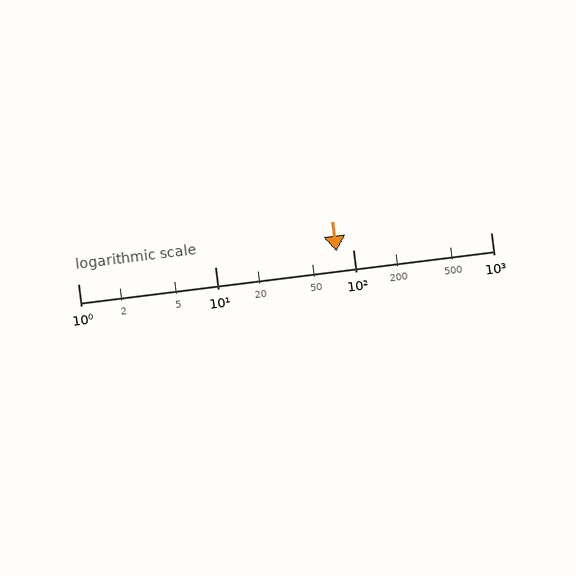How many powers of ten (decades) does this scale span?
The scale spans 3 decades, from 1 to 1000.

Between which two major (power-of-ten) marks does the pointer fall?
The pointer is between 10 and 100.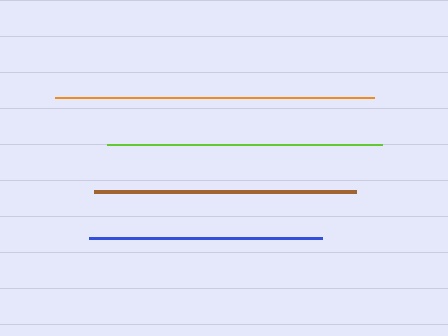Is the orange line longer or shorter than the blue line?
The orange line is longer than the blue line.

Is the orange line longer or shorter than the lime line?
The orange line is longer than the lime line.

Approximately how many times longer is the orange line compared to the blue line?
The orange line is approximately 1.4 times the length of the blue line.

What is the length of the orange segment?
The orange segment is approximately 319 pixels long.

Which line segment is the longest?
The orange line is the longest at approximately 319 pixels.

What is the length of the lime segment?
The lime segment is approximately 275 pixels long.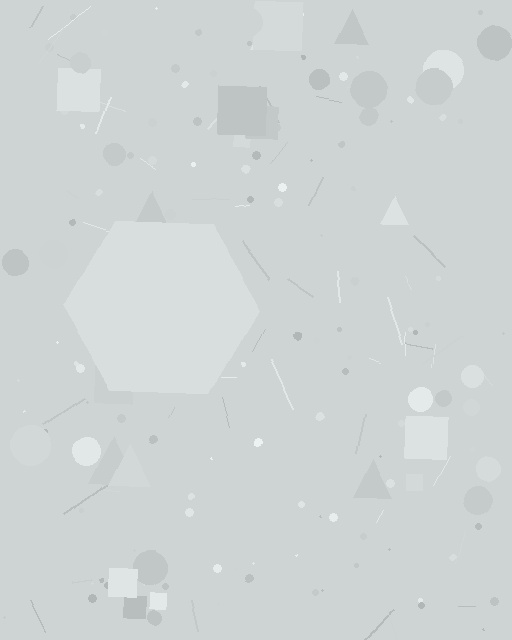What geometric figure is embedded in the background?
A hexagon is embedded in the background.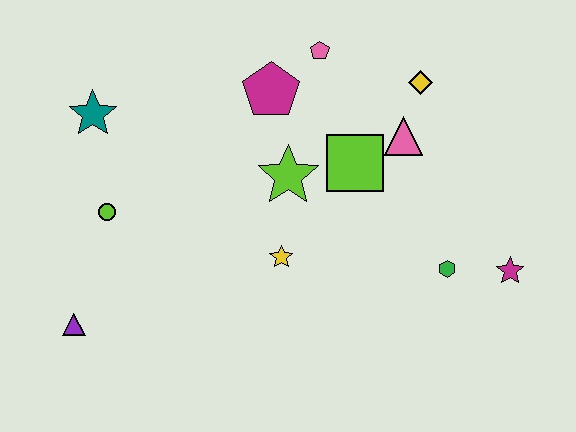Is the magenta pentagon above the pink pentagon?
No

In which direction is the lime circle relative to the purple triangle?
The lime circle is above the purple triangle.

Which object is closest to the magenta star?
The green hexagon is closest to the magenta star.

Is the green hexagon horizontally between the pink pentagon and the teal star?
No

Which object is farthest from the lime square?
The purple triangle is farthest from the lime square.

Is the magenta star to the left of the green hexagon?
No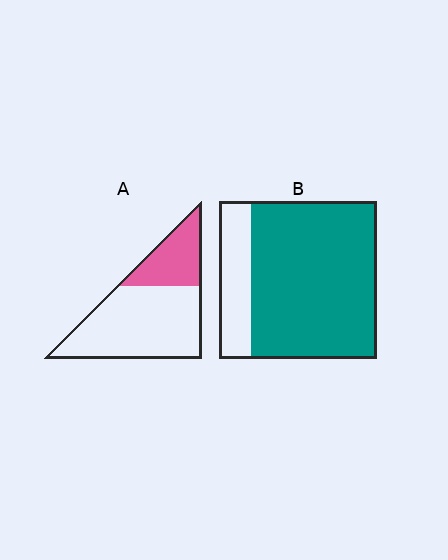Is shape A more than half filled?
No.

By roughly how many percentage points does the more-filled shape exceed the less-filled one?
By roughly 50 percentage points (B over A).